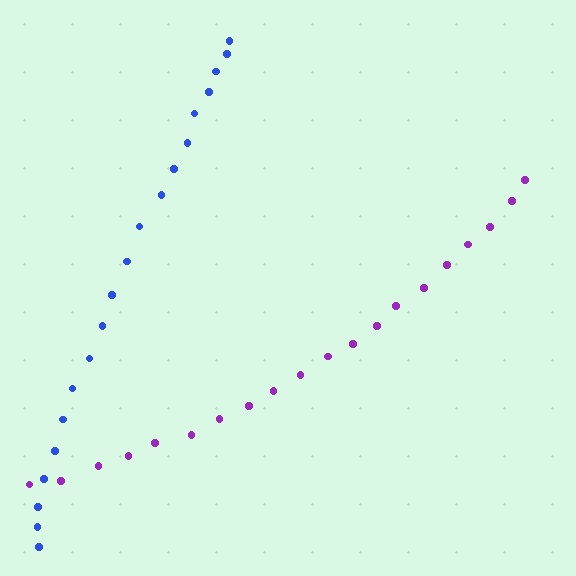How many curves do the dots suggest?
There are 2 distinct paths.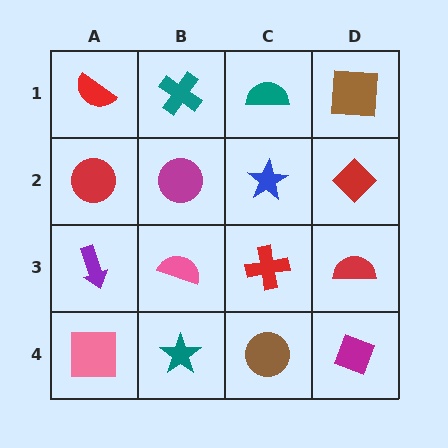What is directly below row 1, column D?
A red diamond.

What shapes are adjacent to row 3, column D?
A red diamond (row 2, column D), a magenta diamond (row 4, column D), a red cross (row 3, column C).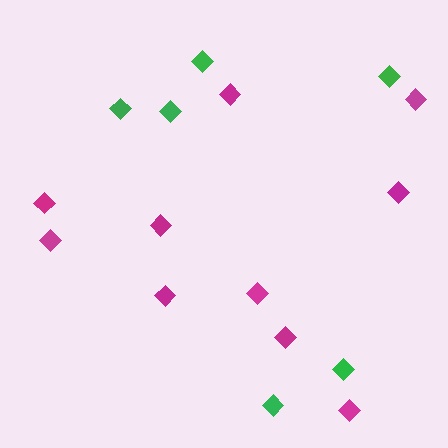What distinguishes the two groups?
There are 2 groups: one group of green diamonds (6) and one group of magenta diamonds (10).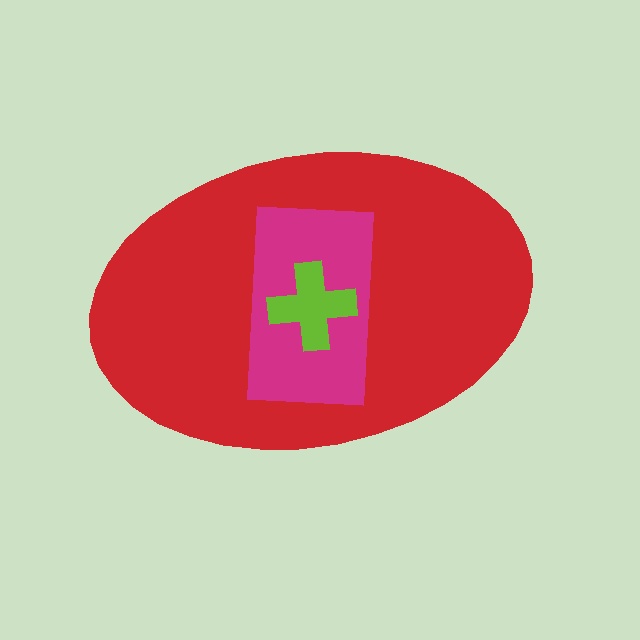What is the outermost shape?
The red ellipse.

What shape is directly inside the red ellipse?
The magenta rectangle.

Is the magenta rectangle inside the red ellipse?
Yes.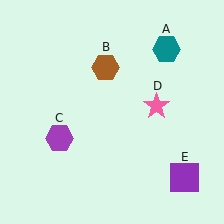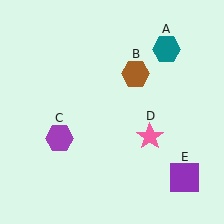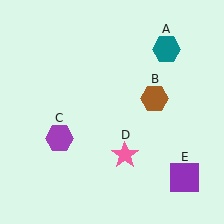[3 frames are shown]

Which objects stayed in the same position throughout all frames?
Teal hexagon (object A) and purple hexagon (object C) and purple square (object E) remained stationary.